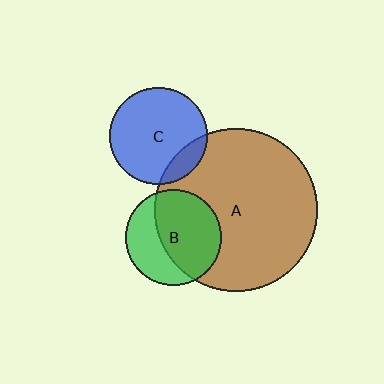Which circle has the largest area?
Circle A (brown).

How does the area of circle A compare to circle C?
Approximately 2.8 times.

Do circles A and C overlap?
Yes.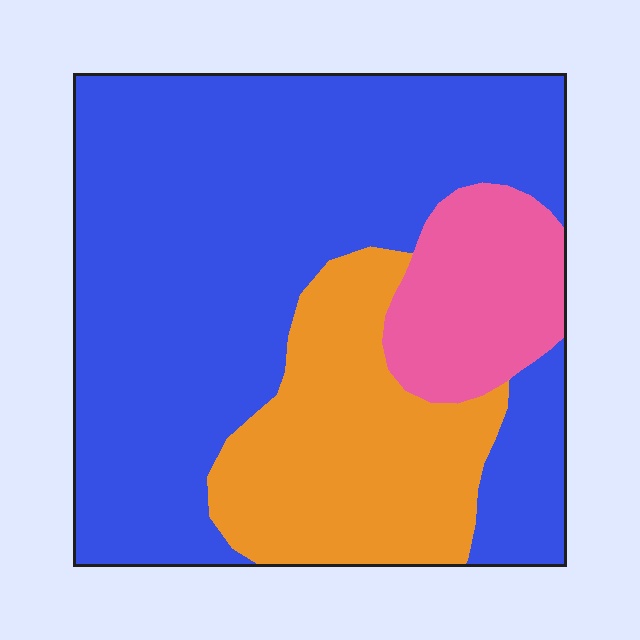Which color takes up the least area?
Pink, at roughly 15%.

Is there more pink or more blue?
Blue.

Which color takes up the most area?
Blue, at roughly 65%.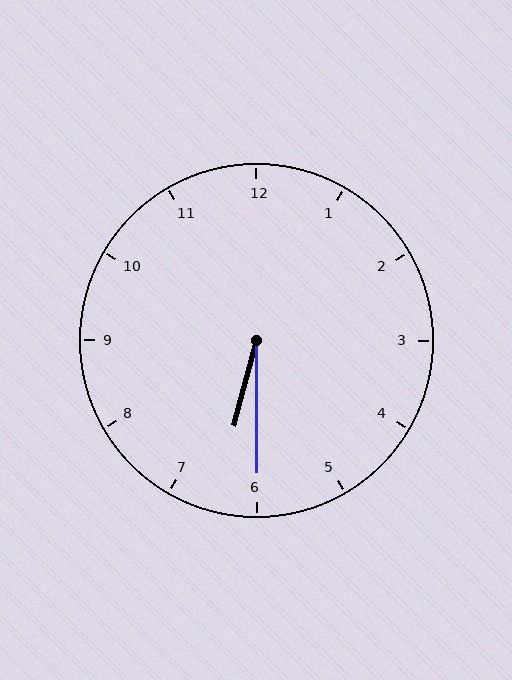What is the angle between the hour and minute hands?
Approximately 15 degrees.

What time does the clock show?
6:30.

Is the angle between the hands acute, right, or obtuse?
It is acute.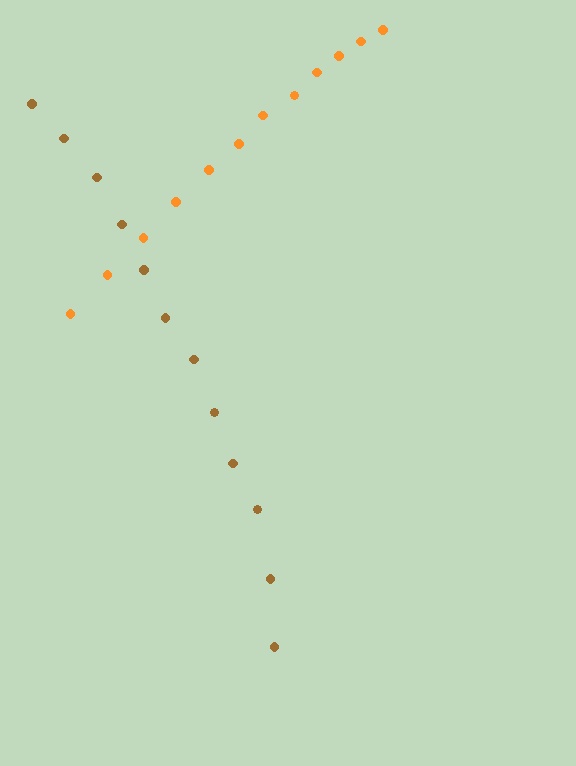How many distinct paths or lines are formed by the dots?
There are 2 distinct paths.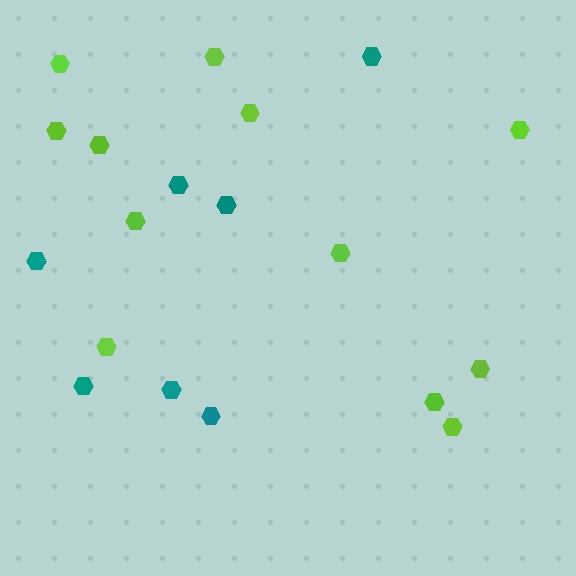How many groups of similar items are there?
There are 2 groups: one group of lime hexagons (12) and one group of teal hexagons (7).